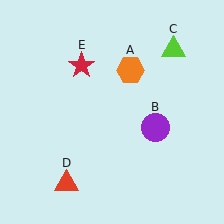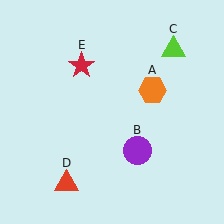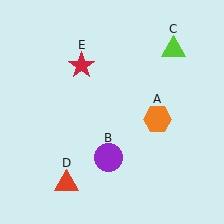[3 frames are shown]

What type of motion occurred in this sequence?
The orange hexagon (object A), purple circle (object B) rotated clockwise around the center of the scene.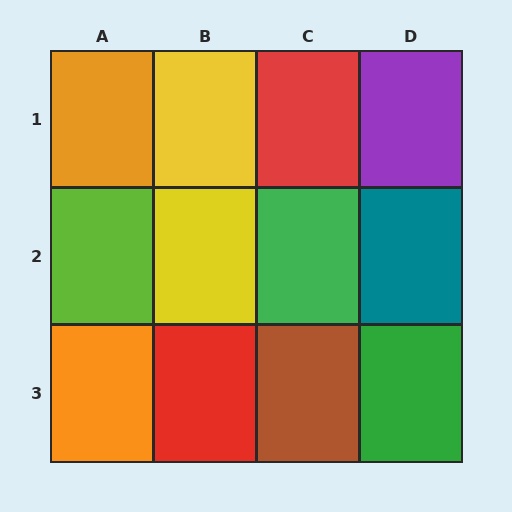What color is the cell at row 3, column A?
Orange.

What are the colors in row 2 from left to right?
Lime, yellow, green, teal.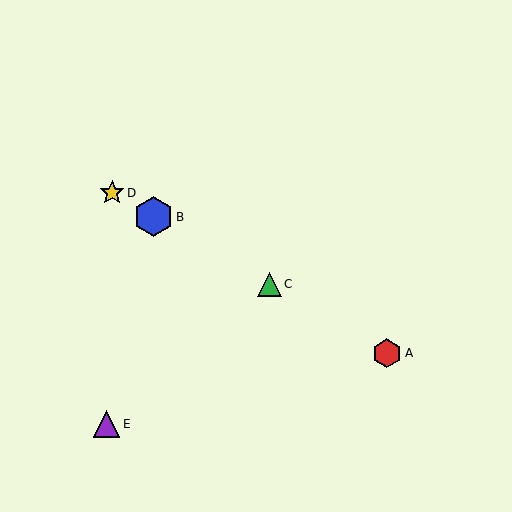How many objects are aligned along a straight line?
4 objects (A, B, C, D) are aligned along a straight line.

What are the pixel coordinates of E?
Object E is at (107, 424).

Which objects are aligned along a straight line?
Objects A, B, C, D are aligned along a straight line.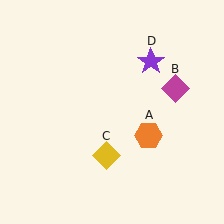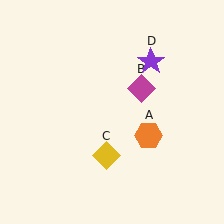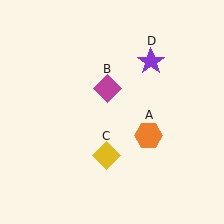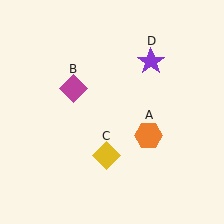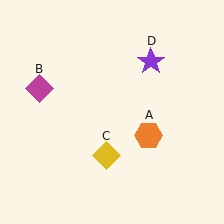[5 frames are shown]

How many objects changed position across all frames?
1 object changed position: magenta diamond (object B).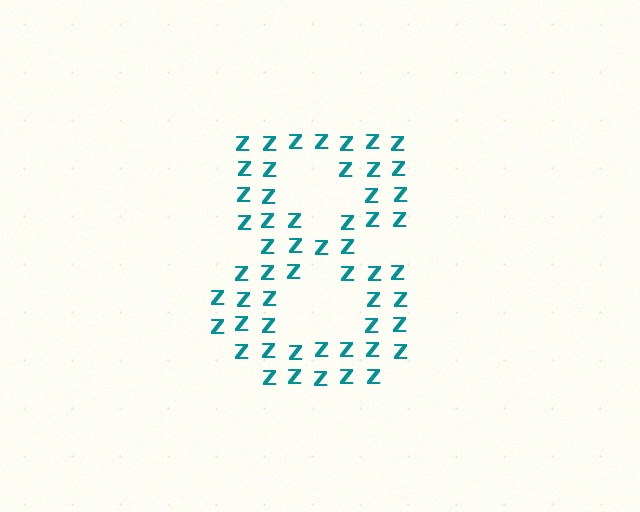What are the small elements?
The small elements are letter Z's.